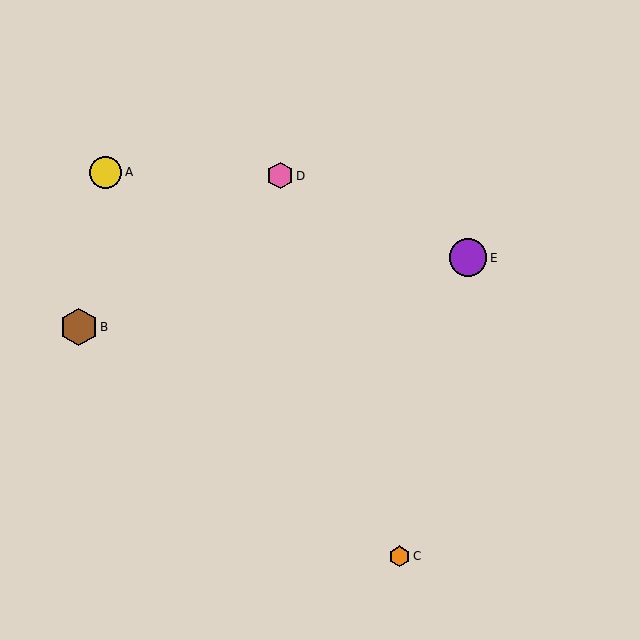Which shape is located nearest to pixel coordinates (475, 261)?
The purple circle (labeled E) at (468, 258) is nearest to that location.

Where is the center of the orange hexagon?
The center of the orange hexagon is at (399, 556).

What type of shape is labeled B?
Shape B is a brown hexagon.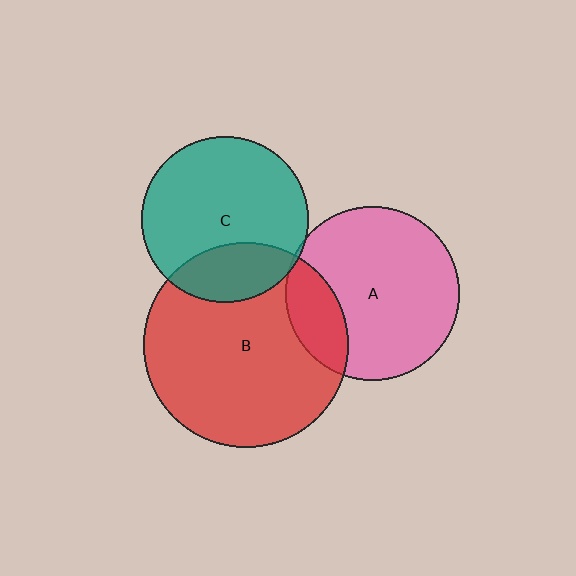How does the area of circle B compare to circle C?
Approximately 1.5 times.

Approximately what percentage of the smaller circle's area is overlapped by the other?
Approximately 25%.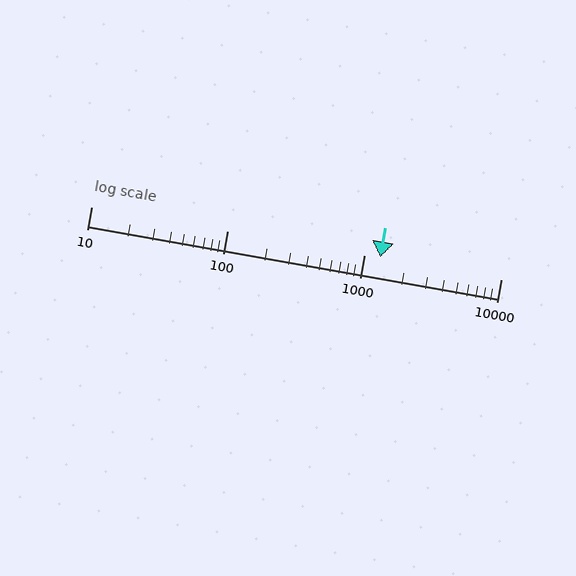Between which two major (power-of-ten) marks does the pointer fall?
The pointer is between 1000 and 10000.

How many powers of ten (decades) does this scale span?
The scale spans 3 decades, from 10 to 10000.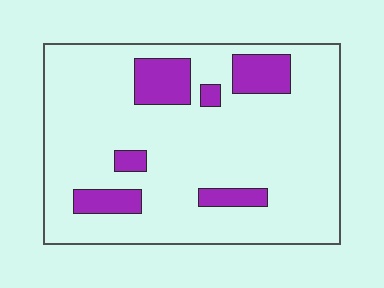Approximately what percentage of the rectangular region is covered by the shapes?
Approximately 15%.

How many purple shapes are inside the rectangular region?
6.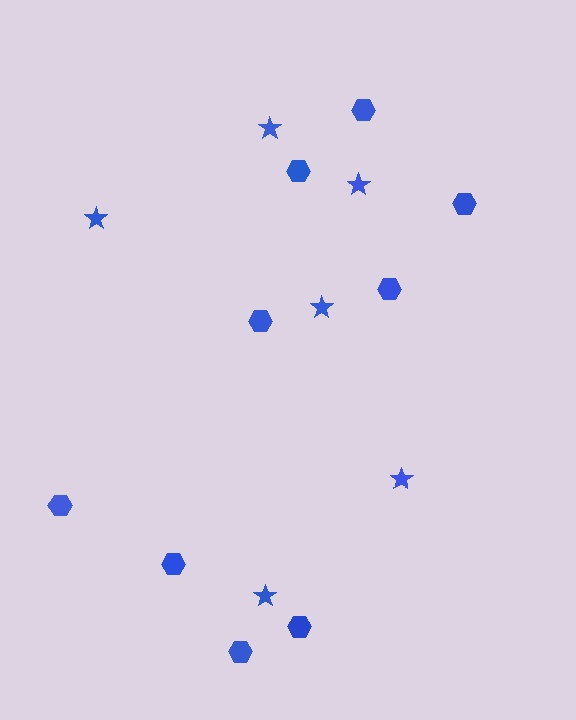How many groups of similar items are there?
There are 2 groups: one group of stars (6) and one group of hexagons (9).